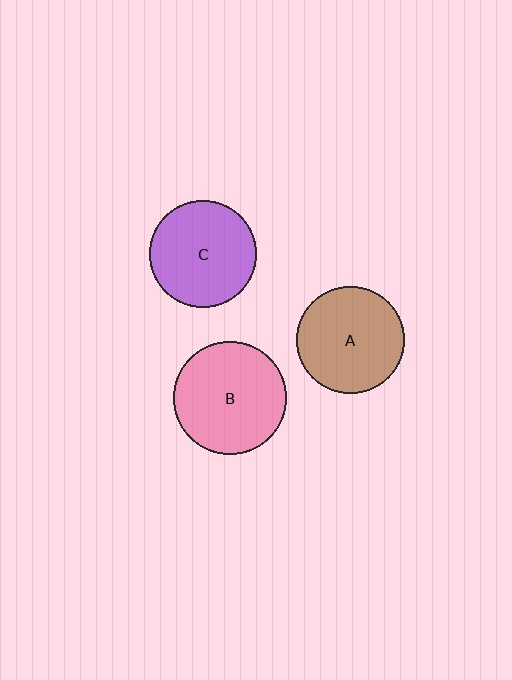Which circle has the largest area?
Circle B (pink).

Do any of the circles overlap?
No, none of the circles overlap.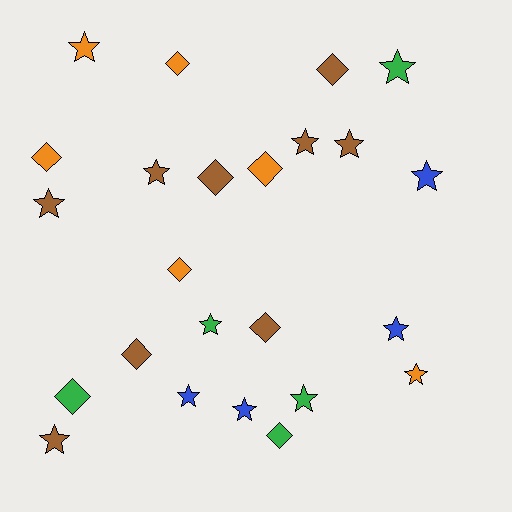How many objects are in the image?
There are 24 objects.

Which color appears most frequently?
Brown, with 9 objects.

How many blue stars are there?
There are 4 blue stars.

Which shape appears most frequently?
Star, with 14 objects.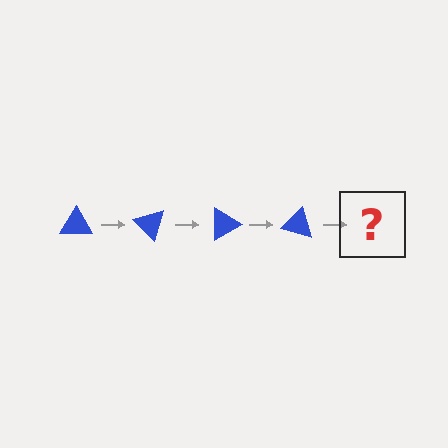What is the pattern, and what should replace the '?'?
The pattern is that the triangle rotates 45 degrees each step. The '?' should be a blue triangle rotated 180 degrees.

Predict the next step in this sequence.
The next step is a blue triangle rotated 180 degrees.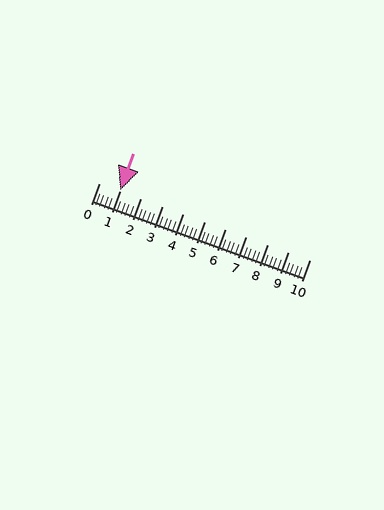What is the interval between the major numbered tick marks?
The major tick marks are spaced 1 units apart.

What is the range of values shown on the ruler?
The ruler shows values from 0 to 10.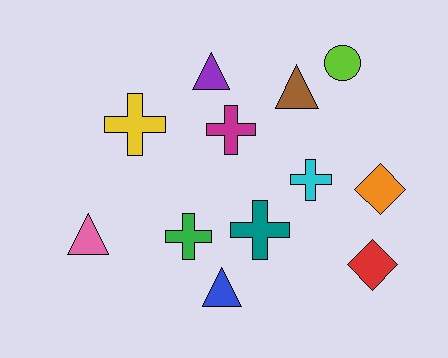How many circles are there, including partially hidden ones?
There is 1 circle.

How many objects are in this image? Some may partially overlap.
There are 12 objects.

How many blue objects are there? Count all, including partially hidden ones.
There is 1 blue object.